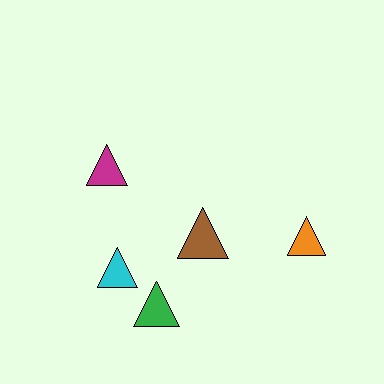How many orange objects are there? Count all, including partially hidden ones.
There is 1 orange object.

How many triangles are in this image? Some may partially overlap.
There are 5 triangles.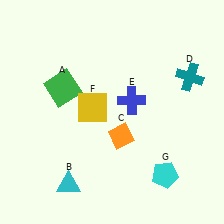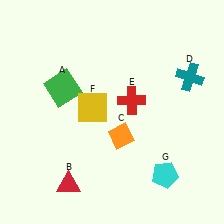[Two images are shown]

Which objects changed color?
B changed from cyan to red. E changed from blue to red.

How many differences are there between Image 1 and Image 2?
There are 2 differences between the two images.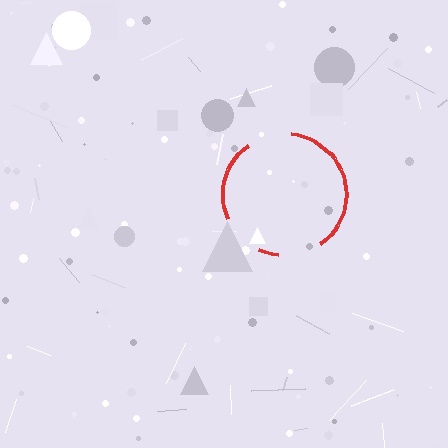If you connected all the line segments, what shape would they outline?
They would outline a circle.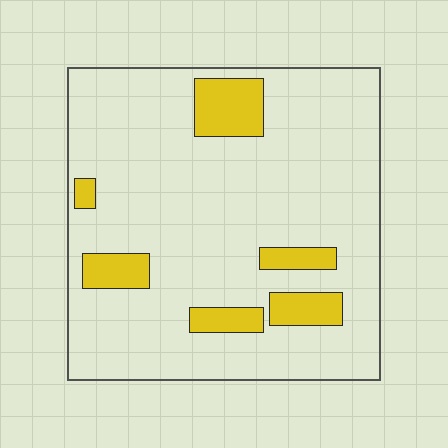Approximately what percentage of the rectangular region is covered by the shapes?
Approximately 15%.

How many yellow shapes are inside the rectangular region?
6.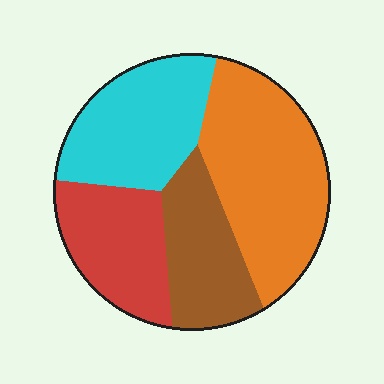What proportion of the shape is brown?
Brown takes up less than a quarter of the shape.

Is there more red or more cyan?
Cyan.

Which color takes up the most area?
Orange, at roughly 35%.